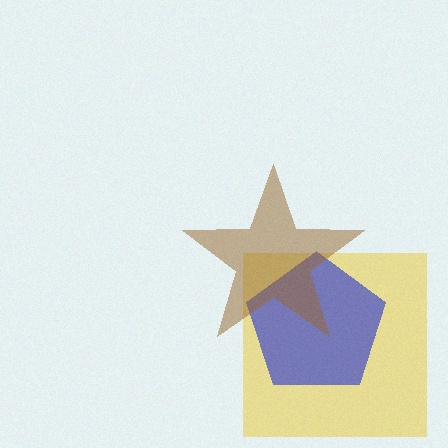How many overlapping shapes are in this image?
There are 3 overlapping shapes in the image.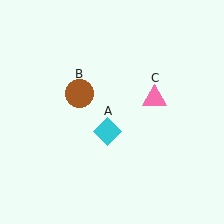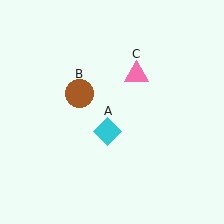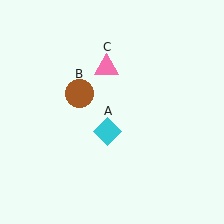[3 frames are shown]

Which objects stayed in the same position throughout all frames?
Cyan diamond (object A) and brown circle (object B) remained stationary.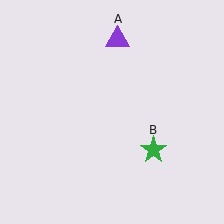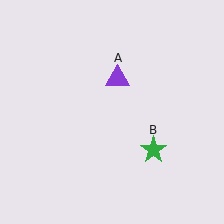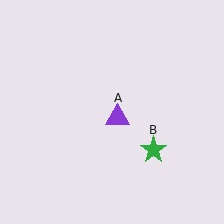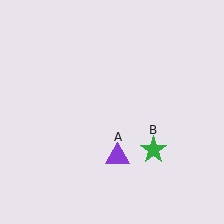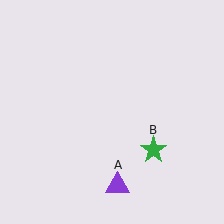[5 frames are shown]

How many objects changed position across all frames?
1 object changed position: purple triangle (object A).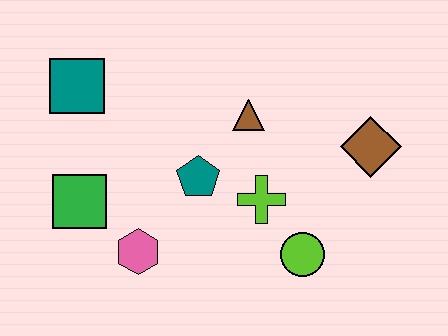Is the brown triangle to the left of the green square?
No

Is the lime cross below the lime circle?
No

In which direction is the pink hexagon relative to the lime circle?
The pink hexagon is to the left of the lime circle.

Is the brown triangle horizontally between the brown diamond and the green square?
Yes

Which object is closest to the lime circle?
The lime cross is closest to the lime circle.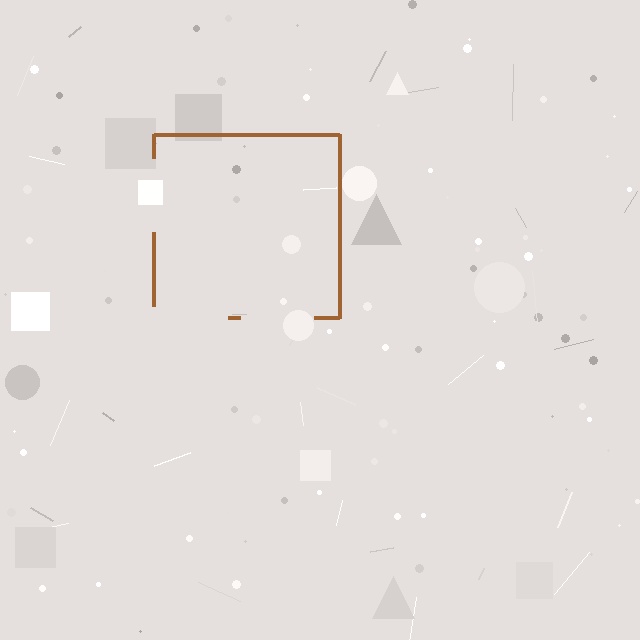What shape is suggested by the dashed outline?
The dashed outline suggests a square.